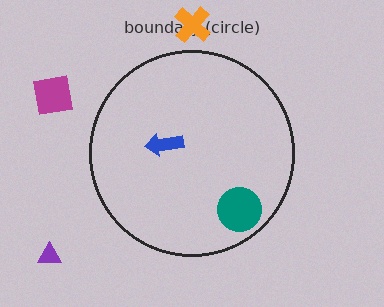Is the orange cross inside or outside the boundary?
Outside.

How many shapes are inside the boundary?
2 inside, 3 outside.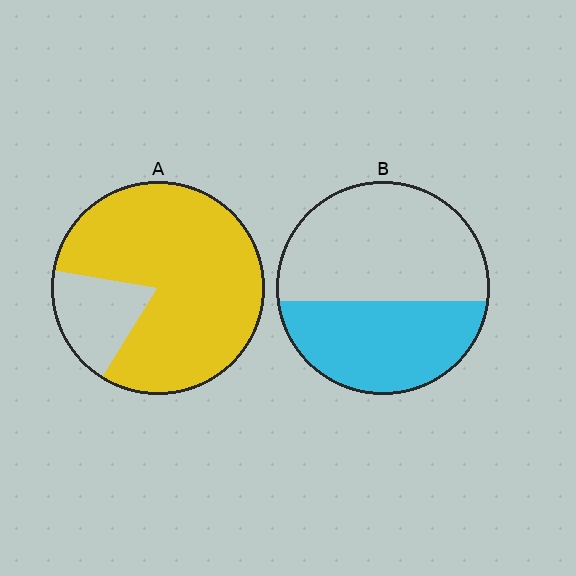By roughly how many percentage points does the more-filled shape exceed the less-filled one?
By roughly 40 percentage points (A over B).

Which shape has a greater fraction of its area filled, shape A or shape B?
Shape A.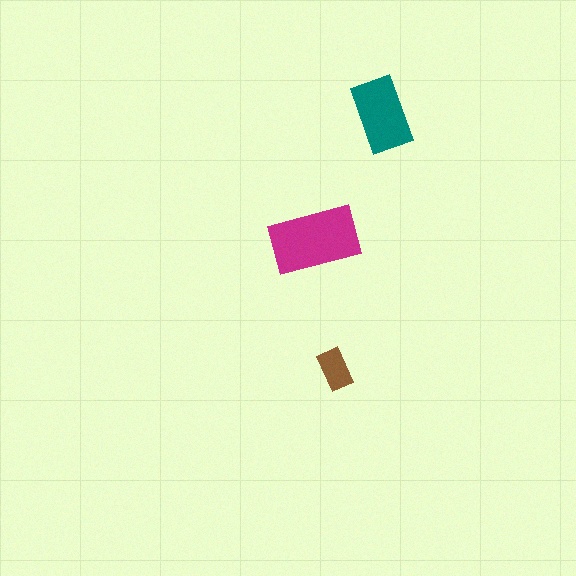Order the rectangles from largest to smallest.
the magenta one, the teal one, the brown one.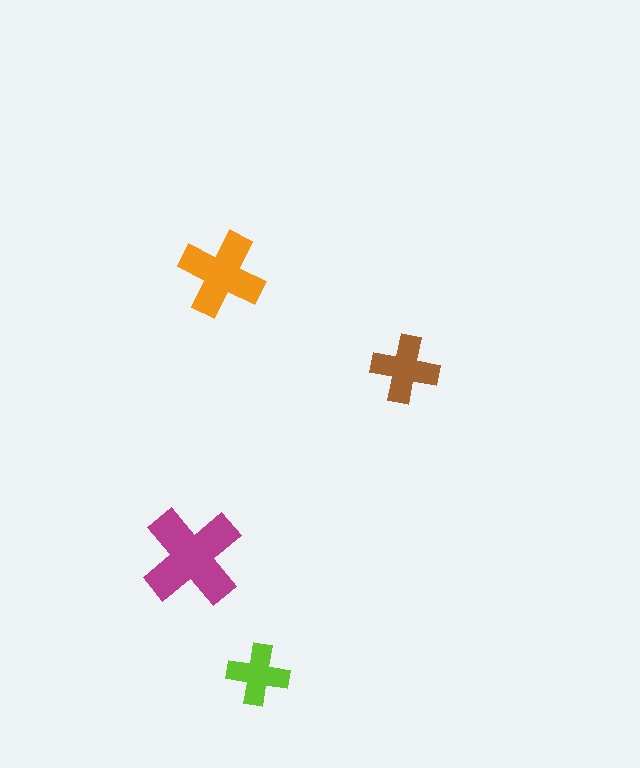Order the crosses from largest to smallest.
the magenta one, the orange one, the brown one, the lime one.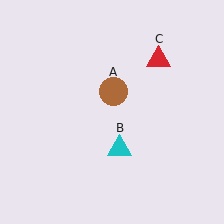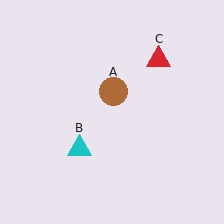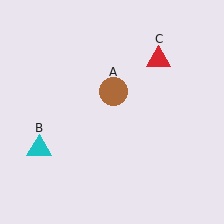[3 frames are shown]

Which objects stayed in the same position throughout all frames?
Brown circle (object A) and red triangle (object C) remained stationary.